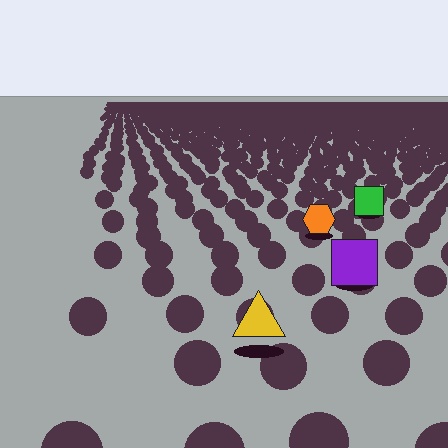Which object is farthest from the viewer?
The green square is farthest from the viewer. It appears smaller and the ground texture around it is denser.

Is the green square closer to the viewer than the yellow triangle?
No. The yellow triangle is closer — you can tell from the texture gradient: the ground texture is coarser near it.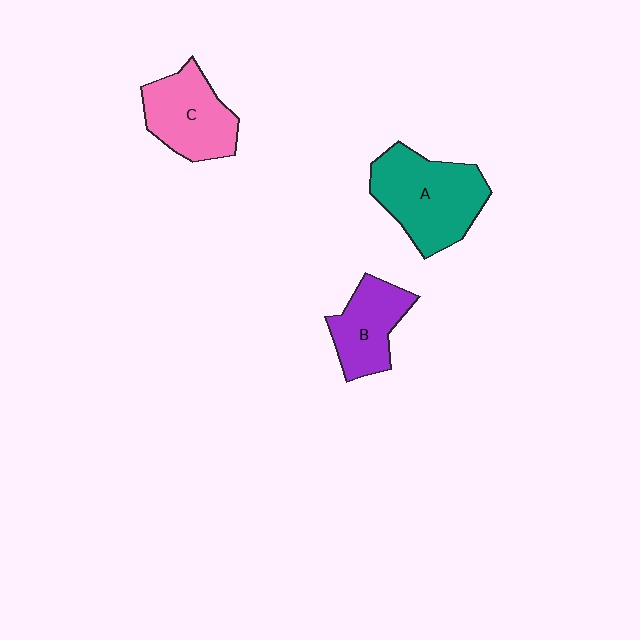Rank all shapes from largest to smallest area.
From largest to smallest: A (teal), C (pink), B (purple).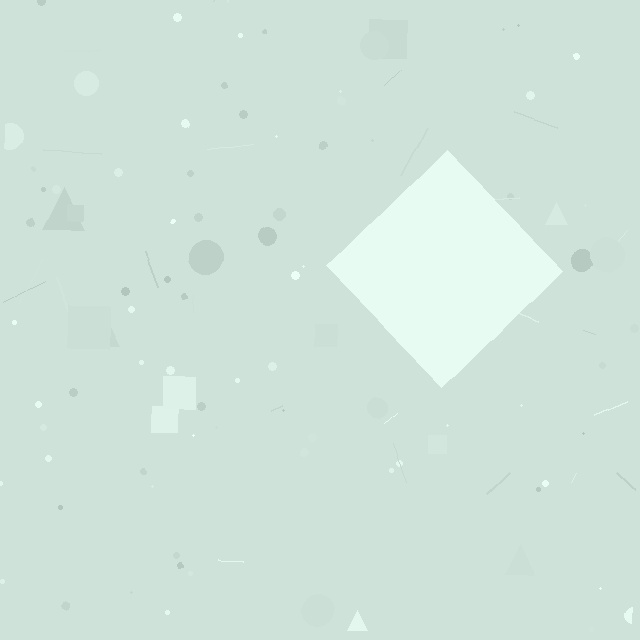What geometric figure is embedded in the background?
A diamond is embedded in the background.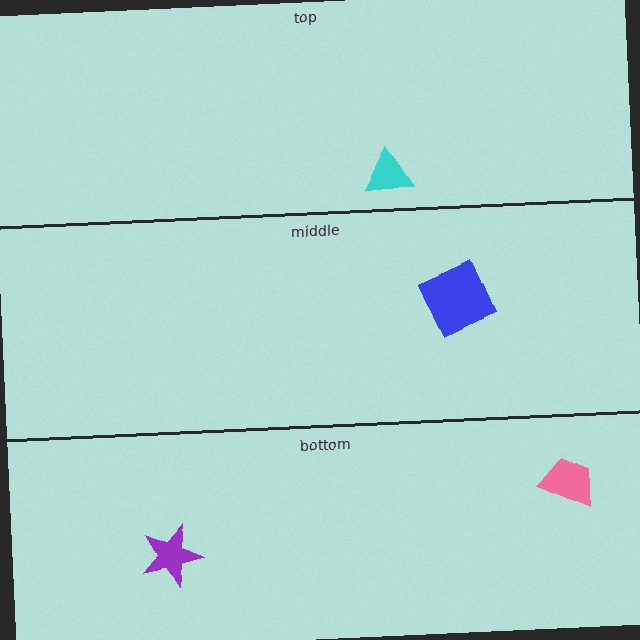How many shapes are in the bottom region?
2.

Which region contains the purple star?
The bottom region.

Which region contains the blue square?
The middle region.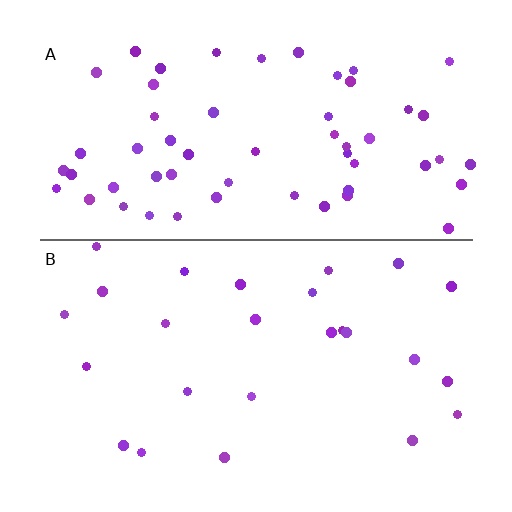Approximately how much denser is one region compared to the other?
Approximately 2.3× — region A over region B.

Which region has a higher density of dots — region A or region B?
A (the top).